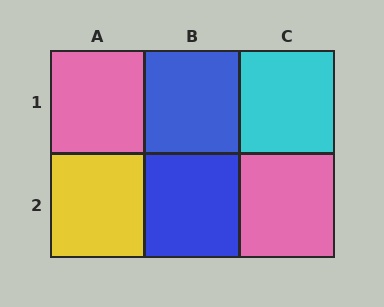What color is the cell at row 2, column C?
Pink.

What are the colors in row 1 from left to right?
Pink, blue, cyan.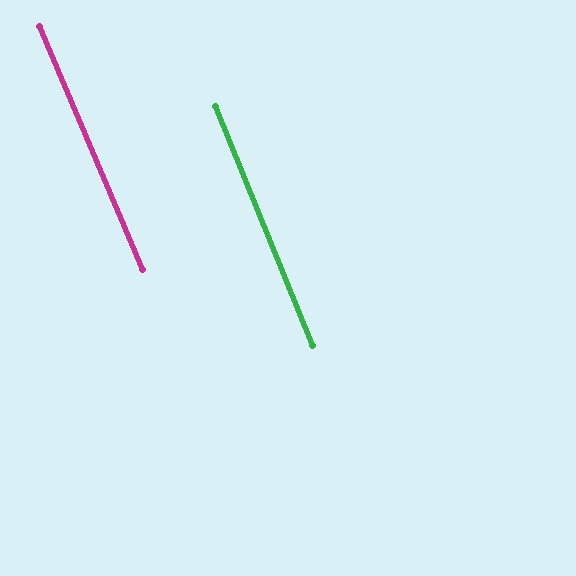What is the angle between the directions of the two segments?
Approximately 1 degree.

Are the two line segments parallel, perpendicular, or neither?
Parallel — their directions differ by only 0.8°.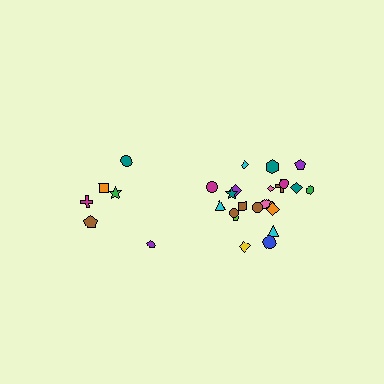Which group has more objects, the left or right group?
The right group.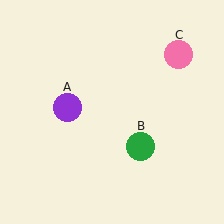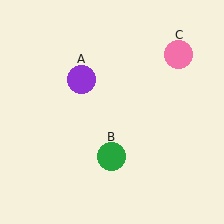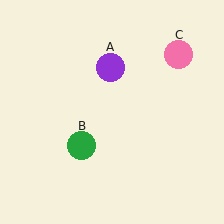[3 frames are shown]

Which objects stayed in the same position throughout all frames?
Pink circle (object C) remained stationary.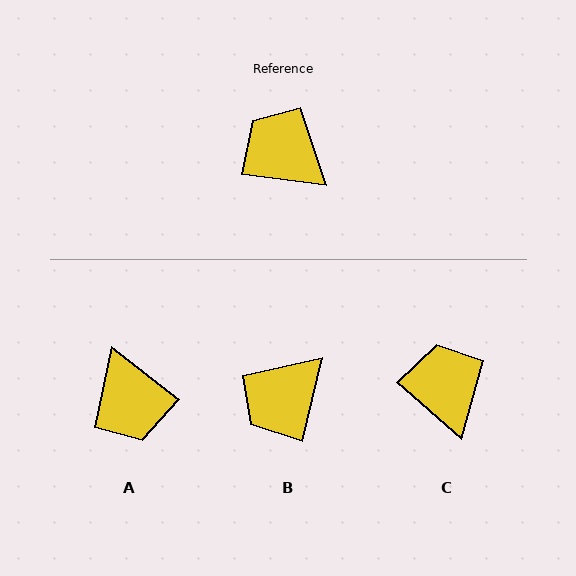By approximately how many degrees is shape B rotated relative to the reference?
Approximately 84 degrees counter-clockwise.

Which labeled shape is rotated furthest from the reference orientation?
A, about 149 degrees away.